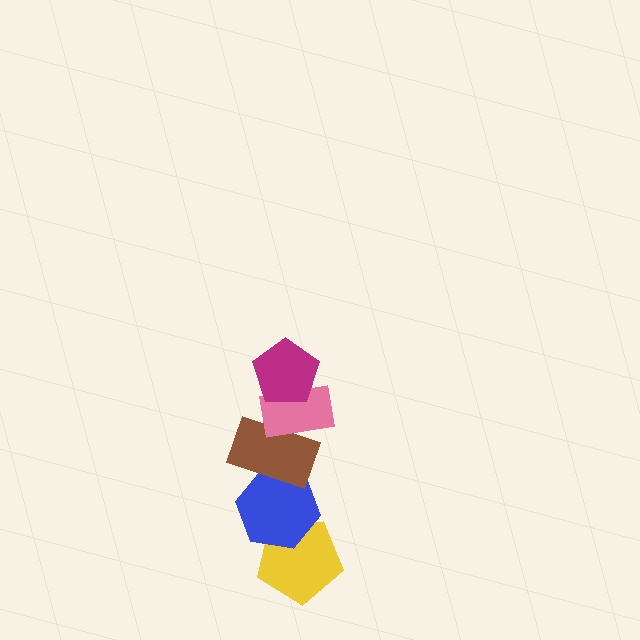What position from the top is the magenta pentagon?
The magenta pentagon is 1st from the top.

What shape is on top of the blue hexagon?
The brown rectangle is on top of the blue hexagon.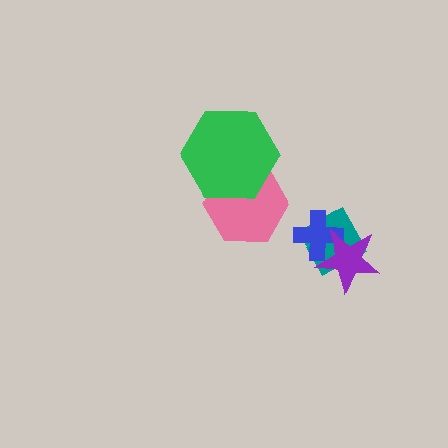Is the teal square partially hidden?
Yes, it is partially covered by another shape.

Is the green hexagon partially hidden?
No, no other shape covers it.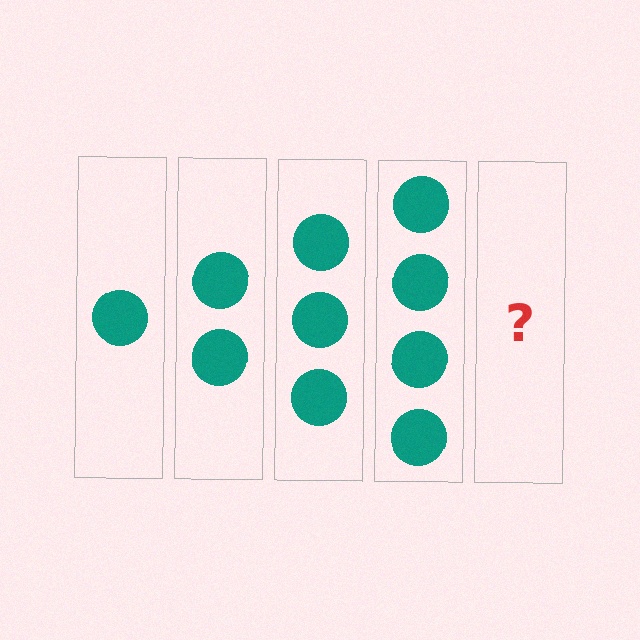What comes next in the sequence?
The next element should be 5 circles.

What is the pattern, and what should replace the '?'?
The pattern is that each step adds one more circle. The '?' should be 5 circles.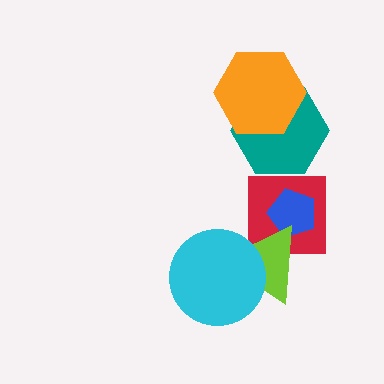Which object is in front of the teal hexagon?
The orange hexagon is in front of the teal hexagon.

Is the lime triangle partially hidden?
Yes, it is partially covered by another shape.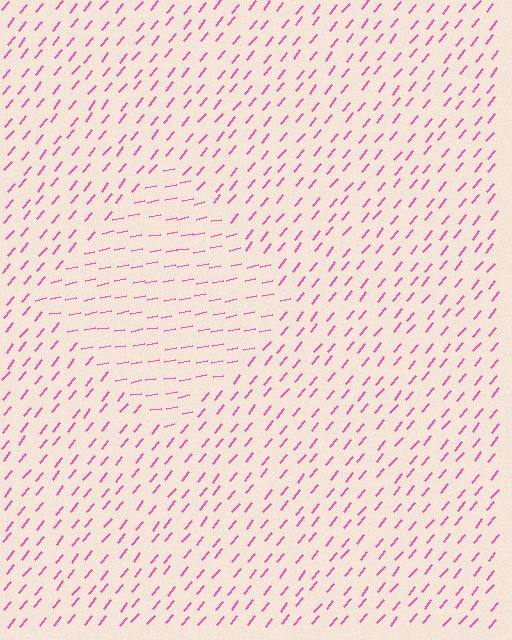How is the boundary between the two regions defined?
The boundary is defined purely by a change in line orientation (approximately 39 degrees difference). All lines are the same color and thickness.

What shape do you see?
I see a diamond.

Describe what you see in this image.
The image is filled with small pink line segments. A diamond region in the image has lines oriented differently from the surrounding lines, creating a visible texture boundary.